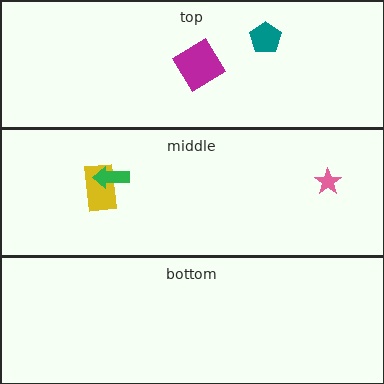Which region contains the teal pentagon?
The top region.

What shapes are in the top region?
The teal pentagon, the magenta diamond.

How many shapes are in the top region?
2.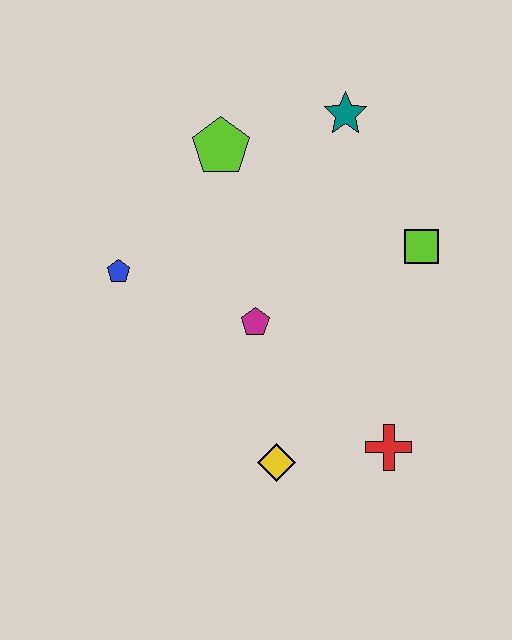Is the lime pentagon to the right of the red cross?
No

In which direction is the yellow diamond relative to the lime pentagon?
The yellow diamond is below the lime pentagon.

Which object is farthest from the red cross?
The lime pentagon is farthest from the red cross.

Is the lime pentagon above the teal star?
No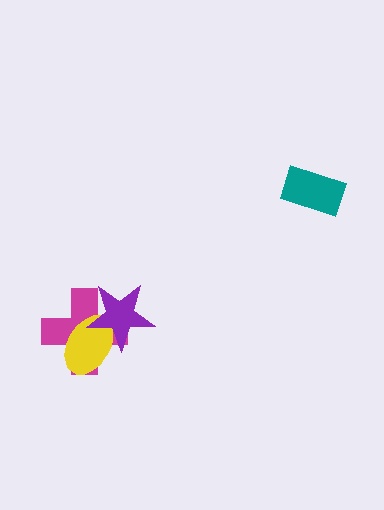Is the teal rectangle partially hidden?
No, no other shape covers it.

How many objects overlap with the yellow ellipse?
2 objects overlap with the yellow ellipse.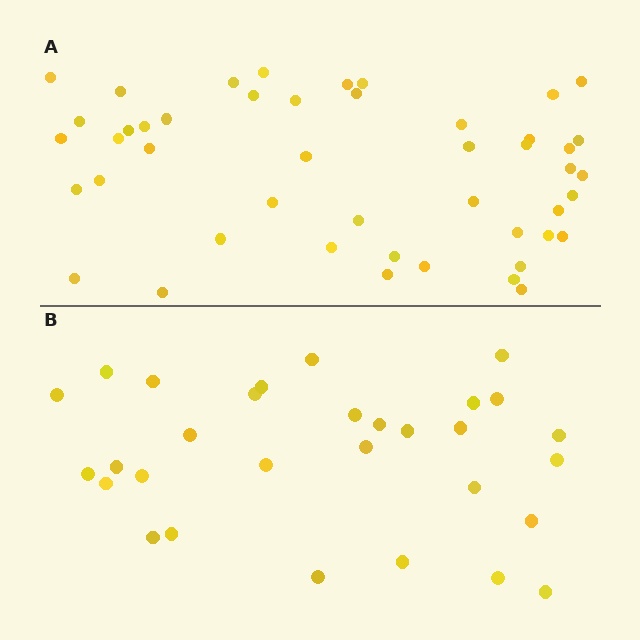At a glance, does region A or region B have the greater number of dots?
Region A (the top region) has more dots.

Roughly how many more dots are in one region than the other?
Region A has approximately 15 more dots than region B.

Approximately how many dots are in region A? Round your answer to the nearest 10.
About 50 dots. (The exact count is 47, which rounds to 50.)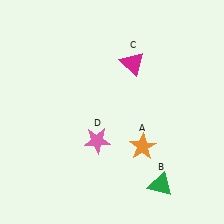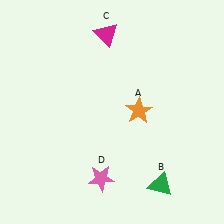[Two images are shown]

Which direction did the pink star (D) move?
The pink star (D) moved down.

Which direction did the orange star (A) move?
The orange star (A) moved up.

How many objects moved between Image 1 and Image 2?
3 objects moved between the two images.